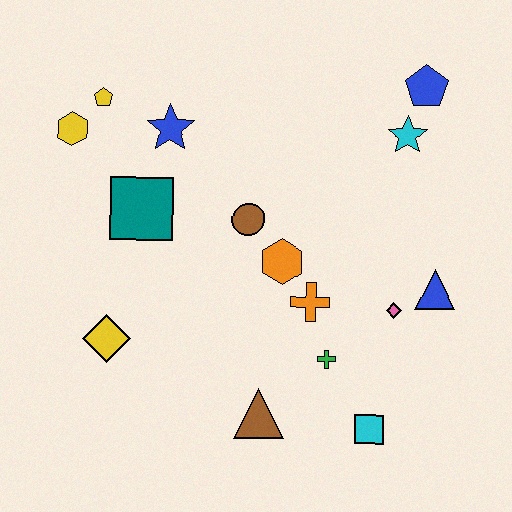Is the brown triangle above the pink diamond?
No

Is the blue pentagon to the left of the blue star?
No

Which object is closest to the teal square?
The blue star is closest to the teal square.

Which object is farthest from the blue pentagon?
The yellow diamond is farthest from the blue pentagon.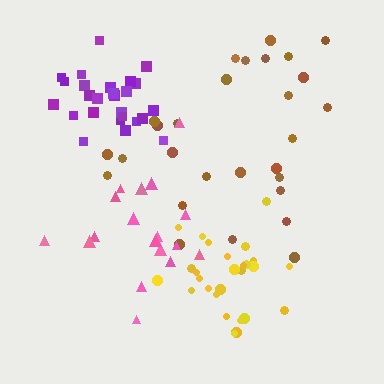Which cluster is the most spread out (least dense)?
Brown.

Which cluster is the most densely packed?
Purple.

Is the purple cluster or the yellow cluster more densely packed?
Purple.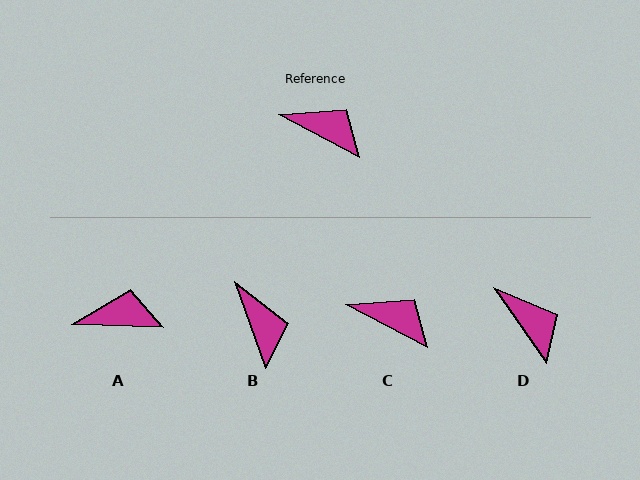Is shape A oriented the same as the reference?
No, it is off by about 26 degrees.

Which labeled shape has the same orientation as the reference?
C.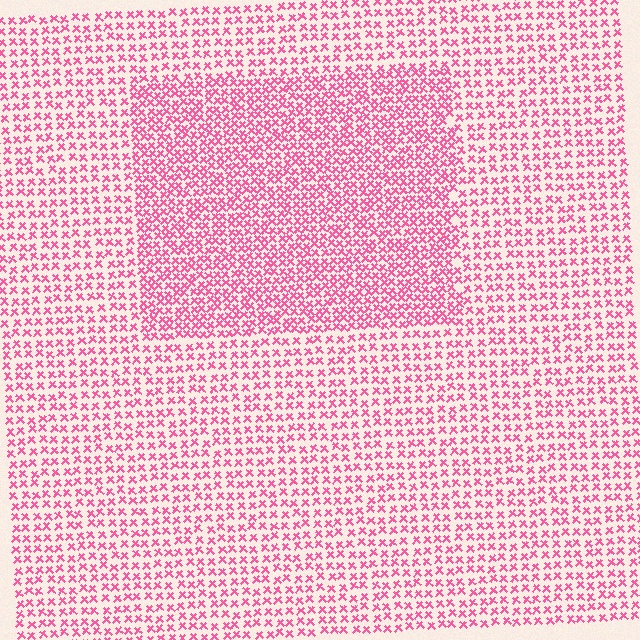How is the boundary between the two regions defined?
The boundary is defined by a change in element density (approximately 1.7x ratio). All elements are the same color, size, and shape.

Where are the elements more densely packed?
The elements are more densely packed inside the rectangle boundary.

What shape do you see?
I see a rectangle.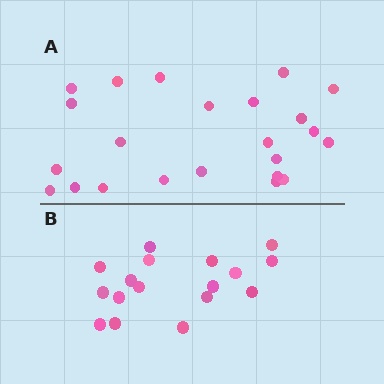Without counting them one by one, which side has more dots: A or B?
Region A (the top region) has more dots.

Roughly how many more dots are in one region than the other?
Region A has about 6 more dots than region B.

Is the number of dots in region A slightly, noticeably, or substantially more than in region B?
Region A has noticeably more, but not dramatically so. The ratio is roughly 1.4 to 1.